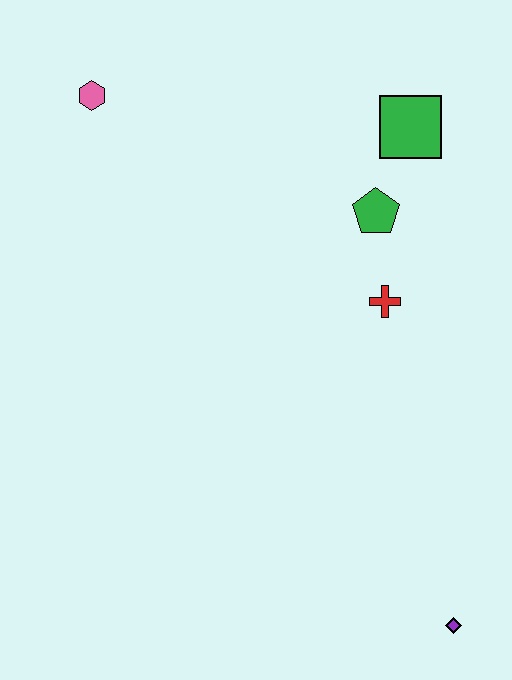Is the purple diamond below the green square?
Yes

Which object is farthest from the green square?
The purple diamond is farthest from the green square.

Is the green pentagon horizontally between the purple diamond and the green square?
No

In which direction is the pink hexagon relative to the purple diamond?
The pink hexagon is above the purple diamond.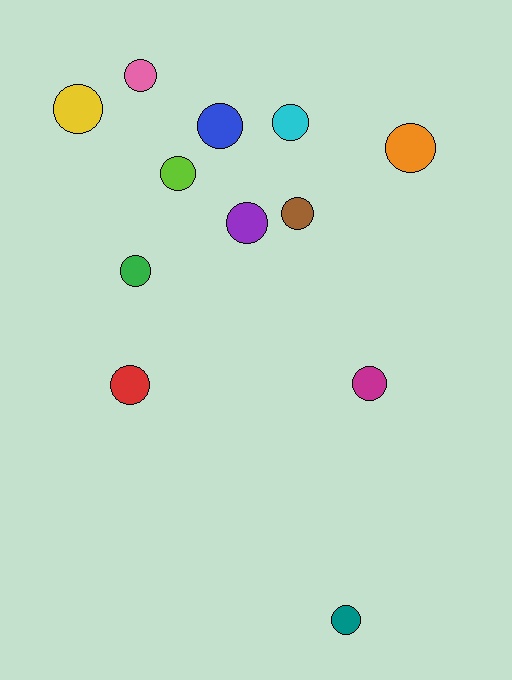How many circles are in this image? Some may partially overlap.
There are 12 circles.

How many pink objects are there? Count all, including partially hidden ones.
There is 1 pink object.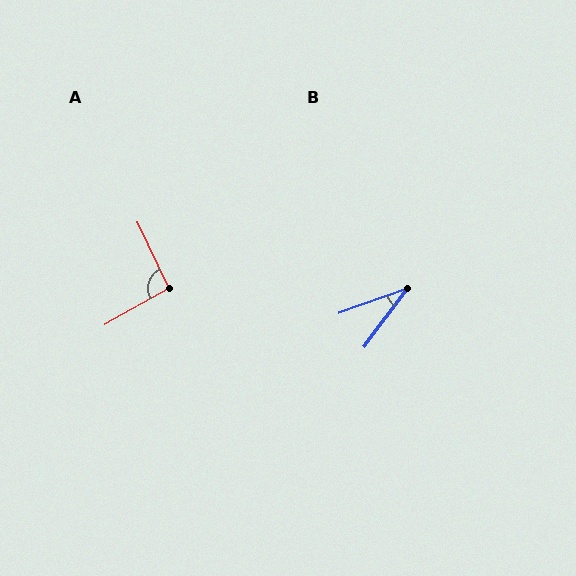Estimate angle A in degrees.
Approximately 94 degrees.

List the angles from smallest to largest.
B (33°), A (94°).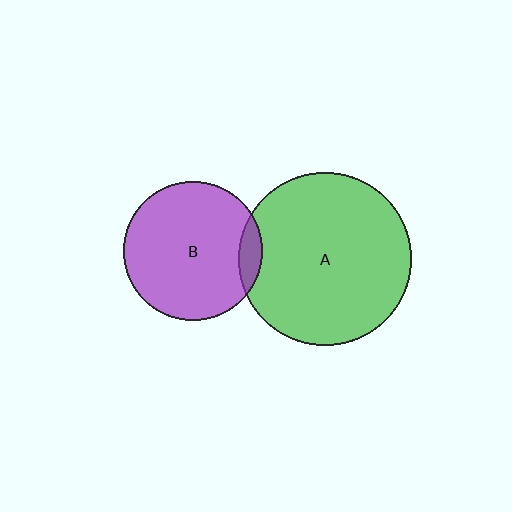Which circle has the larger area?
Circle A (green).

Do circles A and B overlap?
Yes.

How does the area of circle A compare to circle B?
Approximately 1.5 times.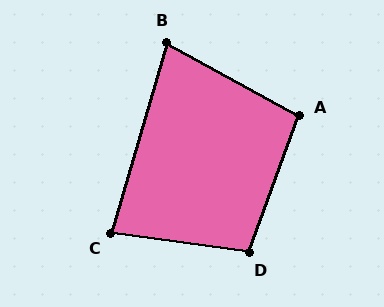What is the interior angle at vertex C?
Approximately 81 degrees (acute).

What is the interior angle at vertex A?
Approximately 99 degrees (obtuse).